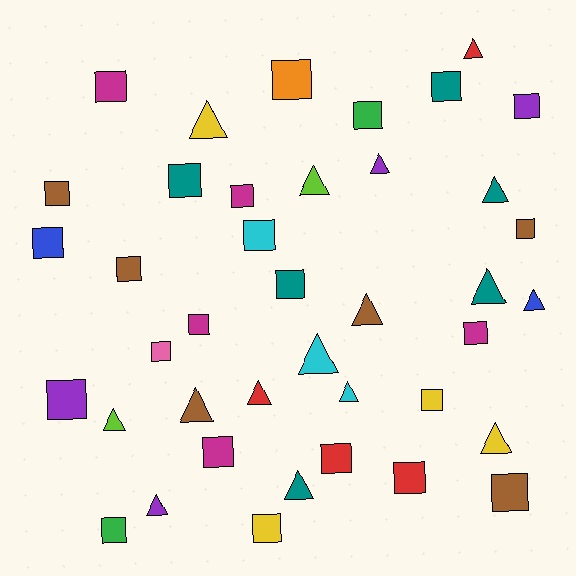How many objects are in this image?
There are 40 objects.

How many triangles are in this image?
There are 16 triangles.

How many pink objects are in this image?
There is 1 pink object.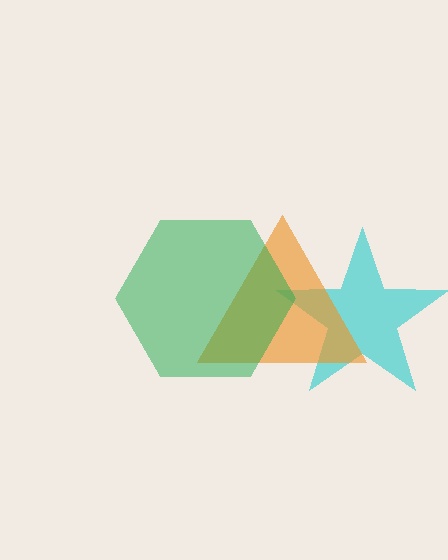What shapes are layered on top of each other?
The layered shapes are: a cyan star, an orange triangle, a green hexagon.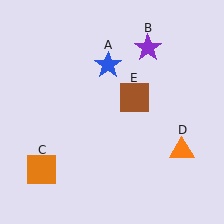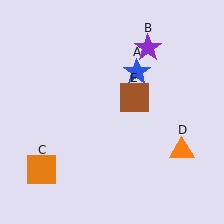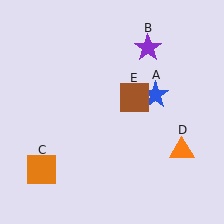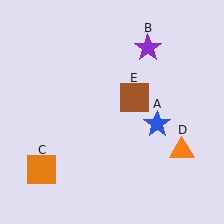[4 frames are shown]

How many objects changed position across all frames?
1 object changed position: blue star (object A).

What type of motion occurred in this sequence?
The blue star (object A) rotated clockwise around the center of the scene.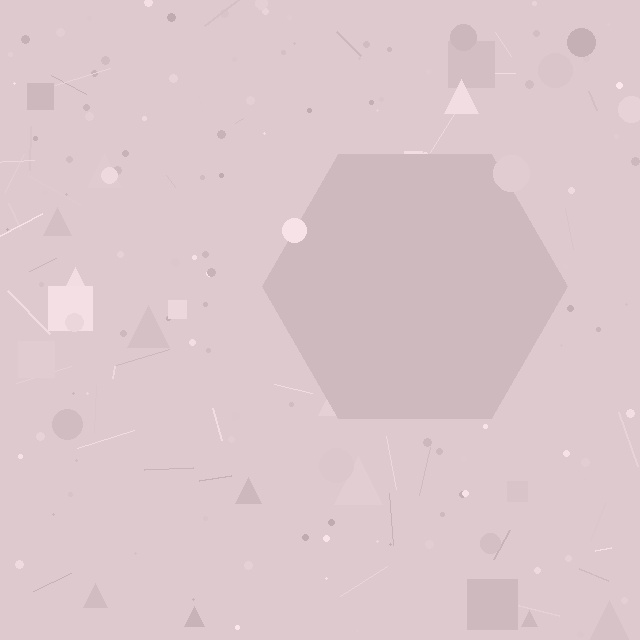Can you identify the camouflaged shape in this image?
The camouflaged shape is a hexagon.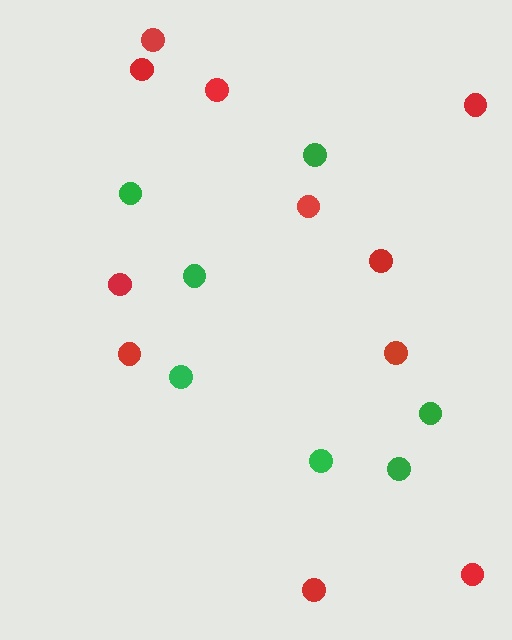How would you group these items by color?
There are 2 groups: one group of red circles (11) and one group of green circles (7).